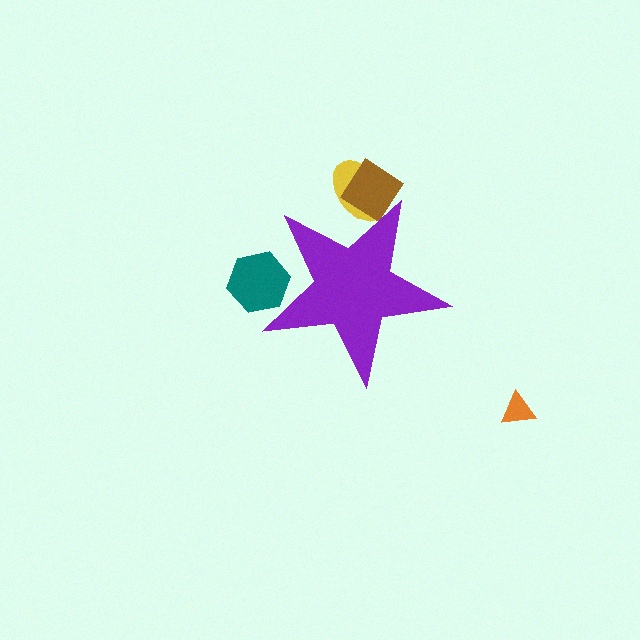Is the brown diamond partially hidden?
Yes, the brown diamond is partially hidden behind the purple star.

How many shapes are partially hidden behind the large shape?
3 shapes are partially hidden.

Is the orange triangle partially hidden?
No, the orange triangle is fully visible.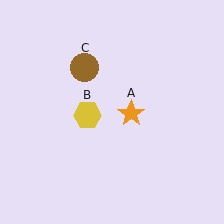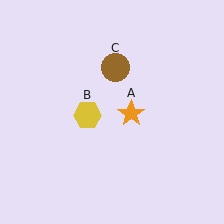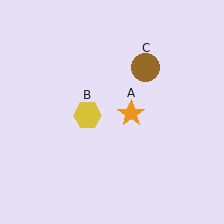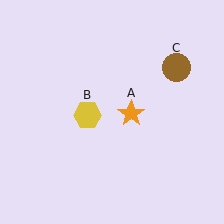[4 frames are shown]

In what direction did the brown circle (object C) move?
The brown circle (object C) moved right.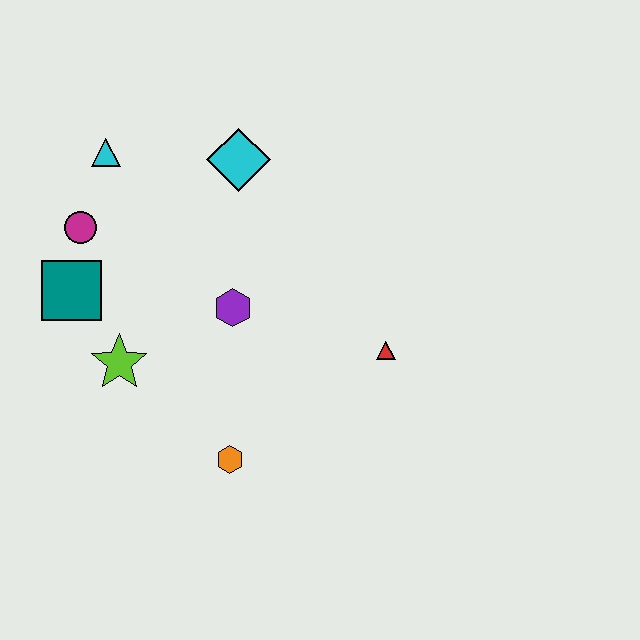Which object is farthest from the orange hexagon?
The cyan triangle is farthest from the orange hexagon.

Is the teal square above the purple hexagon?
Yes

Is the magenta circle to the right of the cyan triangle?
No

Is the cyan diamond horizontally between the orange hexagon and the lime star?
No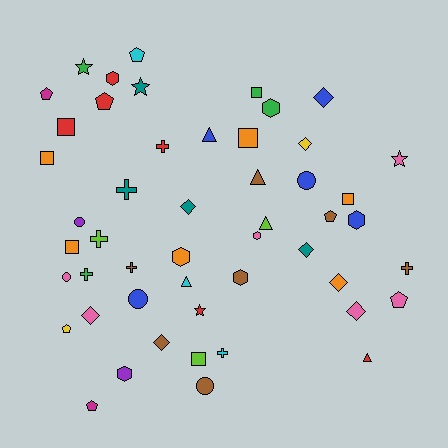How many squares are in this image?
There are 7 squares.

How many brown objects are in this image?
There are 7 brown objects.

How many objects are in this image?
There are 50 objects.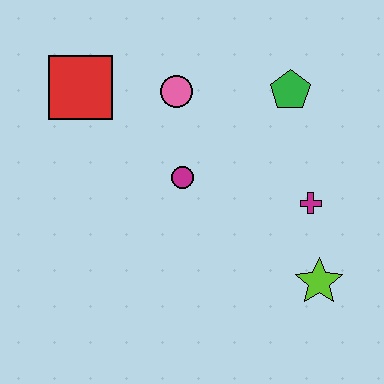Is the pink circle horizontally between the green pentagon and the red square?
Yes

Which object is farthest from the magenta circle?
The lime star is farthest from the magenta circle.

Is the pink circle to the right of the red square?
Yes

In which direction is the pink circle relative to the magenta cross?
The pink circle is to the left of the magenta cross.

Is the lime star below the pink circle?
Yes